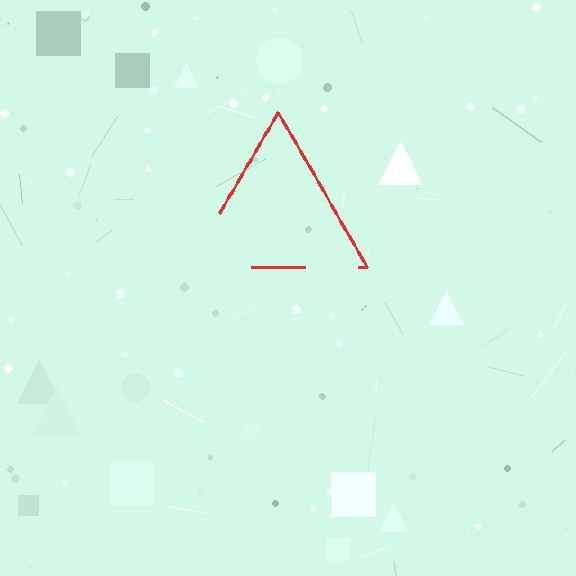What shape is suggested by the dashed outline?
The dashed outline suggests a triangle.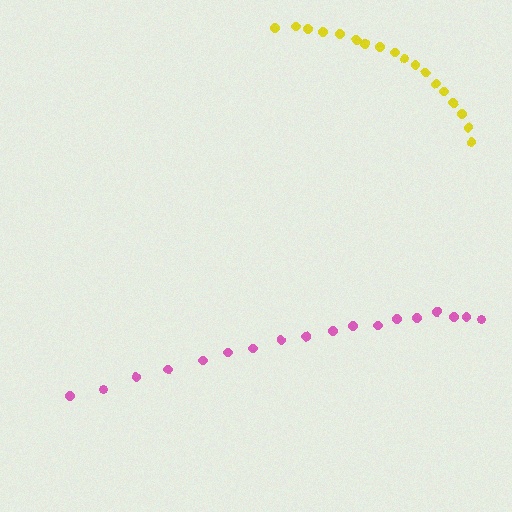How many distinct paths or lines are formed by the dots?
There are 2 distinct paths.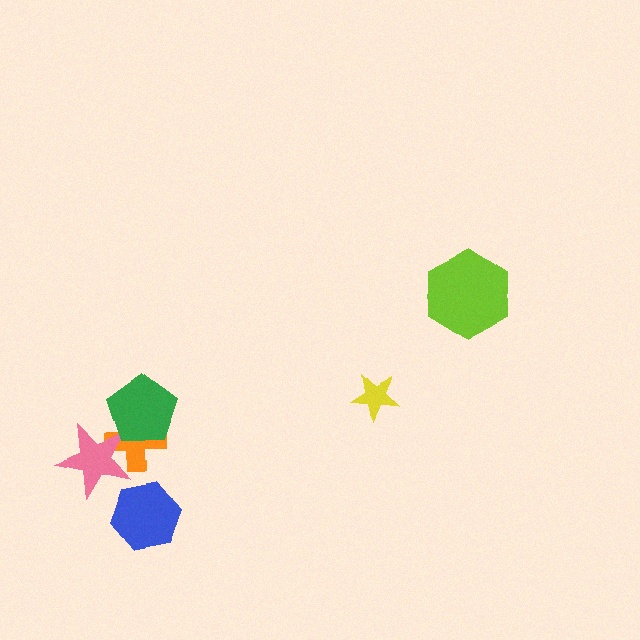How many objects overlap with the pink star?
2 objects overlap with the pink star.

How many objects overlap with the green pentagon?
2 objects overlap with the green pentagon.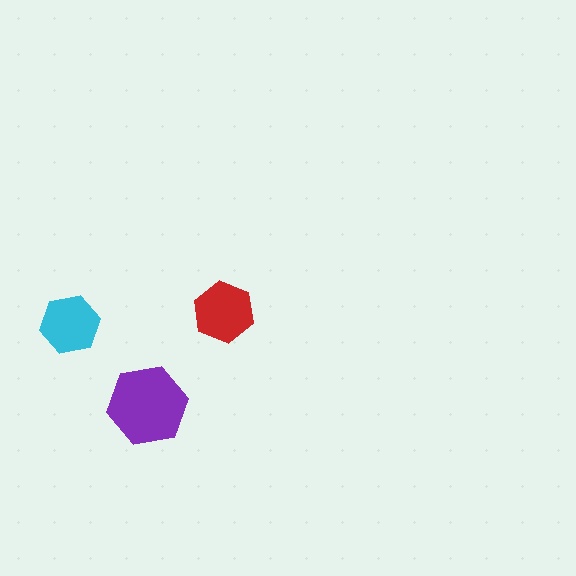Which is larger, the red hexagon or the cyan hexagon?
The red one.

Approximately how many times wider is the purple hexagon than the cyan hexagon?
About 1.5 times wider.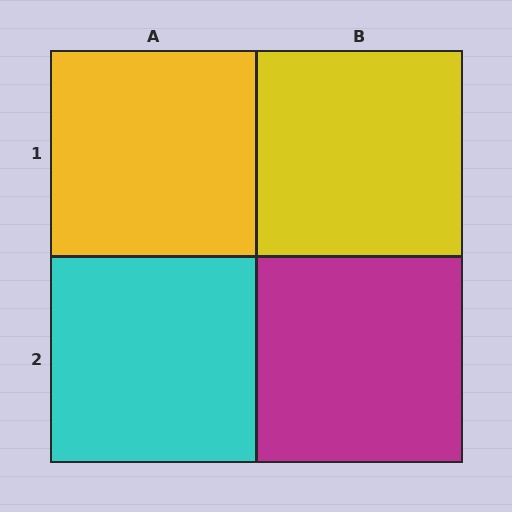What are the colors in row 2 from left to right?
Cyan, magenta.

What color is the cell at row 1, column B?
Yellow.